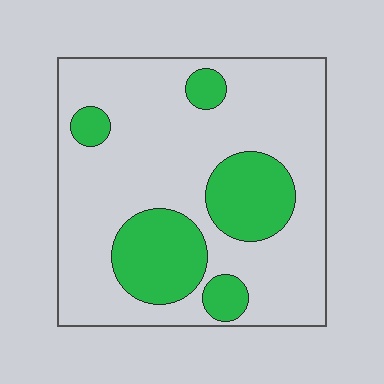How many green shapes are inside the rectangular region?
5.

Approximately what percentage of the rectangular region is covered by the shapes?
Approximately 25%.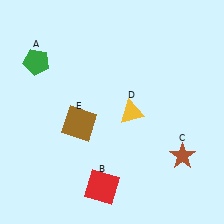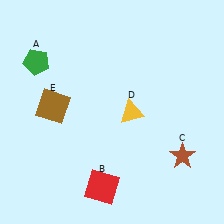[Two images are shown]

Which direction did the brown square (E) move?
The brown square (E) moved left.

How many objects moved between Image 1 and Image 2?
1 object moved between the two images.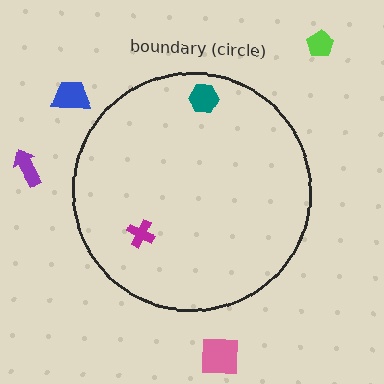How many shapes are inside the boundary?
2 inside, 4 outside.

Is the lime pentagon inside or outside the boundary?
Outside.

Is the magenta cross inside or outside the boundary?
Inside.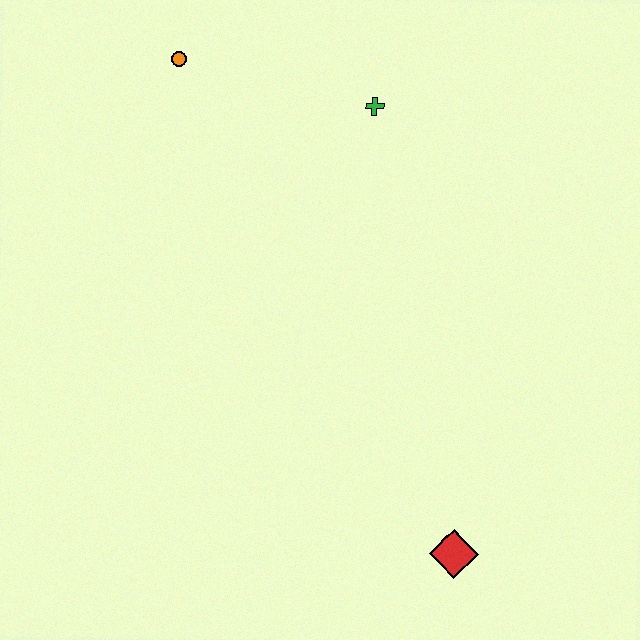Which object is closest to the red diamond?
The green cross is closest to the red diamond.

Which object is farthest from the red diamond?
The orange circle is farthest from the red diamond.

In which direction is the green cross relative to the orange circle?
The green cross is to the right of the orange circle.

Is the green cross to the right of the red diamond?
No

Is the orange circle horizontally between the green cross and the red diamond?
No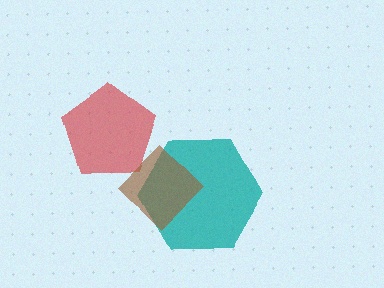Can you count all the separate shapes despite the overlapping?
Yes, there are 3 separate shapes.